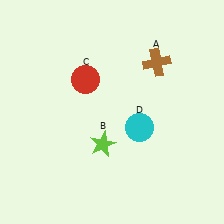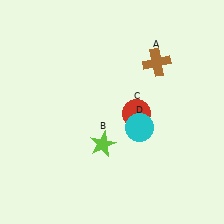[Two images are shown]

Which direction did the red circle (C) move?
The red circle (C) moved right.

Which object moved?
The red circle (C) moved right.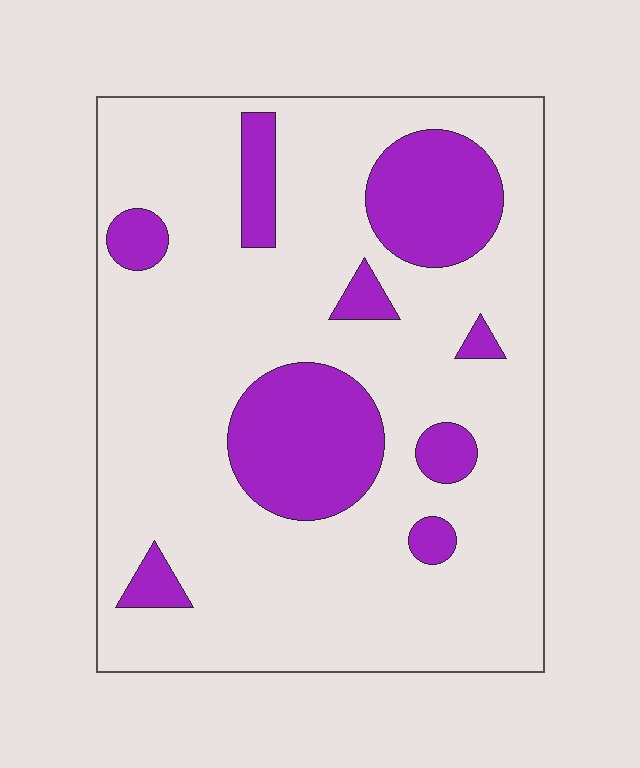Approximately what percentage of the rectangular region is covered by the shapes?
Approximately 20%.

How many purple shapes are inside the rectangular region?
9.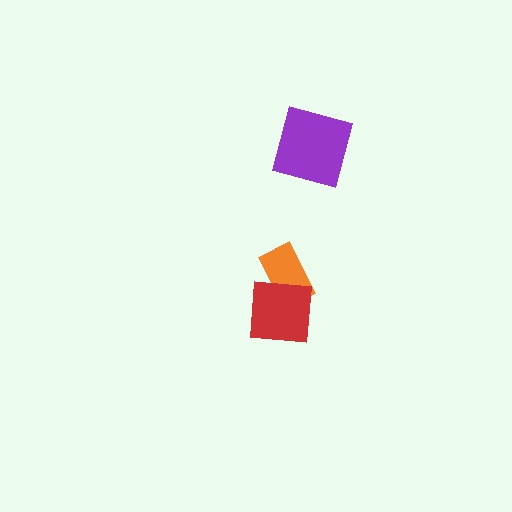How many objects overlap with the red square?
1 object overlaps with the red square.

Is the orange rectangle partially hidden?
Yes, it is partially covered by another shape.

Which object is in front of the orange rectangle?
The red square is in front of the orange rectangle.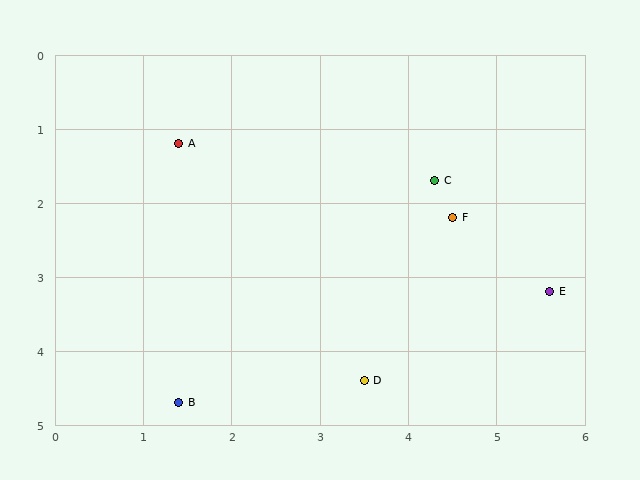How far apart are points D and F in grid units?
Points D and F are about 2.4 grid units apart.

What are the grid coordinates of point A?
Point A is at approximately (1.4, 1.2).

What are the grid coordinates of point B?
Point B is at approximately (1.4, 4.7).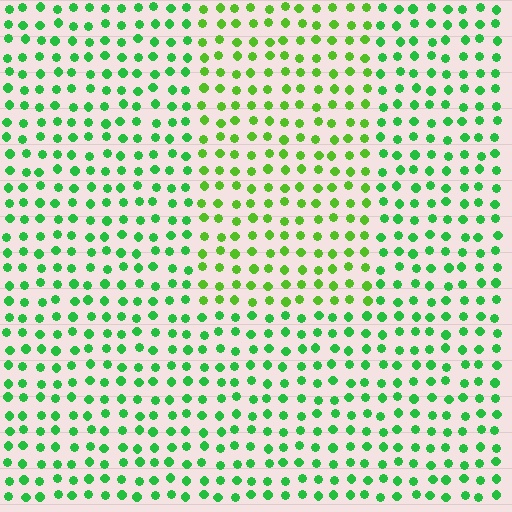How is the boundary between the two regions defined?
The boundary is defined purely by a slight shift in hue (about 28 degrees). Spacing, size, and orientation are identical on both sides.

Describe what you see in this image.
The image is filled with small green elements in a uniform arrangement. A rectangle-shaped region is visible where the elements are tinted to a slightly different hue, forming a subtle color boundary.